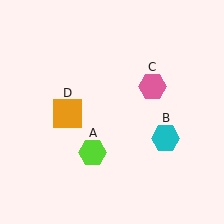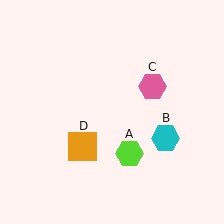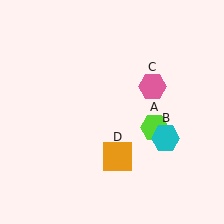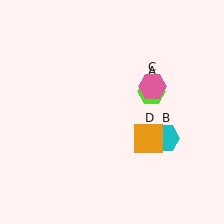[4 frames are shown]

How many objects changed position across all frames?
2 objects changed position: lime hexagon (object A), orange square (object D).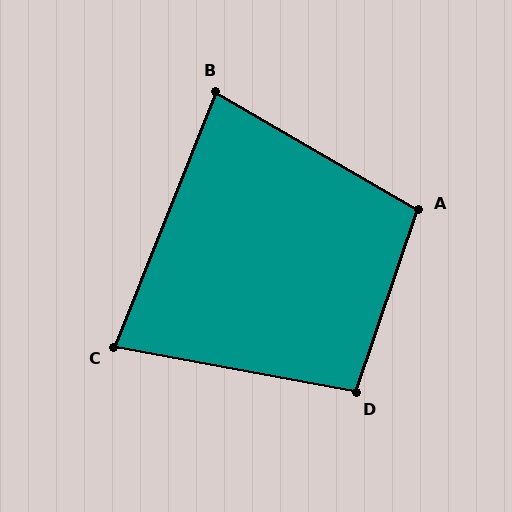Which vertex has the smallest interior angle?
C, at approximately 79 degrees.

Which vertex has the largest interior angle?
A, at approximately 101 degrees.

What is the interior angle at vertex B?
Approximately 82 degrees (acute).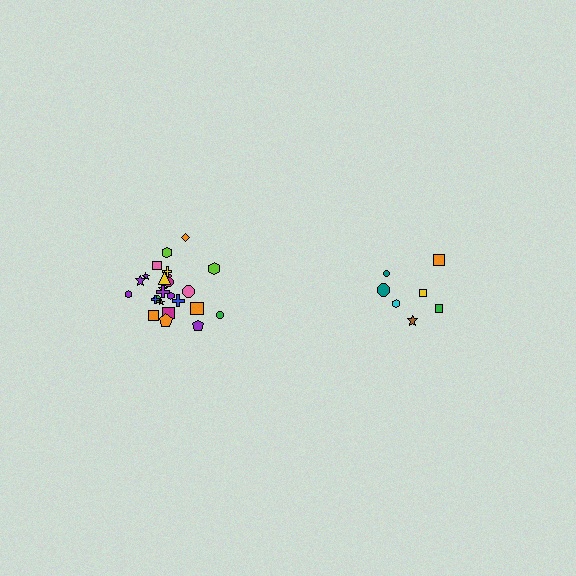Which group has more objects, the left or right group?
The left group.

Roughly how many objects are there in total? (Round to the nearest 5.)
Roughly 30 objects in total.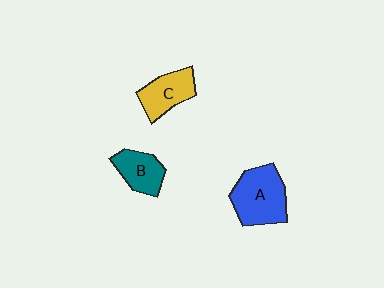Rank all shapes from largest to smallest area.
From largest to smallest: A (blue), C (yellow), B (teal).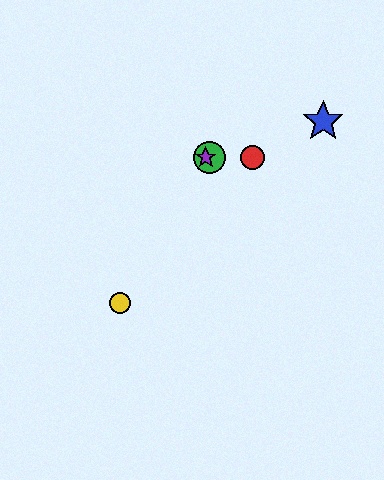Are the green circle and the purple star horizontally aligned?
Yes, both are at y≈157.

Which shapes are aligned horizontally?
The red circle, the green circle, the purple star are aligned horizontally.